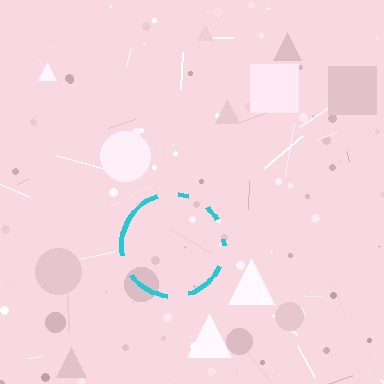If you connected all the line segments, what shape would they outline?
They would outline a circle.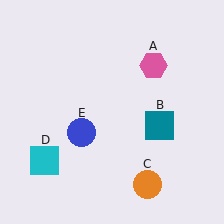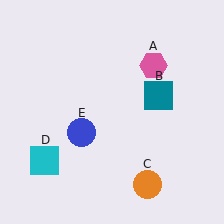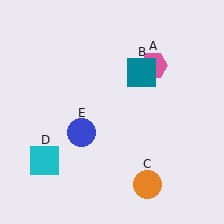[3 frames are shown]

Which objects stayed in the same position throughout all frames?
Pink hexagon (object A) and orange circle (object C) and cyan square (object D) and blue circle (object E) remained stationary.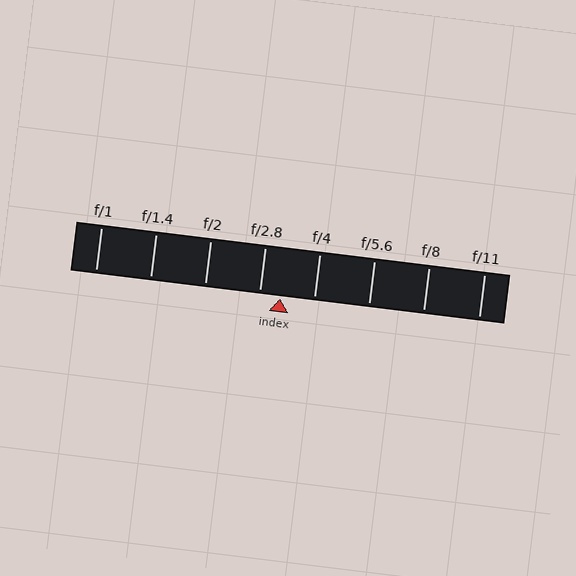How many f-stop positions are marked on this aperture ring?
There are 8 f-stop positions marked.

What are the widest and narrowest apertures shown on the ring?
The widest aperture shown is f/1 and the narrowest is f/11.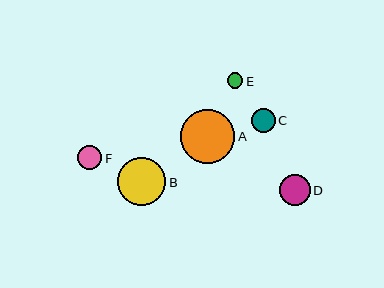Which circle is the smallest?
Circle E is the smallest with a size of approximately 16 pixels.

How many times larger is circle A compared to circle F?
Circle A is approximately 2.3 times the size of circle F.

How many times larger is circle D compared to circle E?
Circle D is approximately 2.0 times the size of circle E.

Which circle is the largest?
Circle A is the largest with a size of approximately 54 pixels.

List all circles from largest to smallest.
From largest to smallest: A, B, D, C, F, E.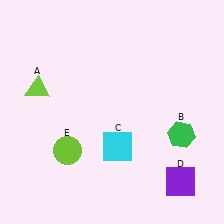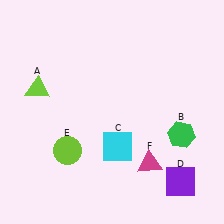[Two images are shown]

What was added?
A magenta triangle (F) was added in Image 2.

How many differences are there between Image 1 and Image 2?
There is 1 difference between the two images.